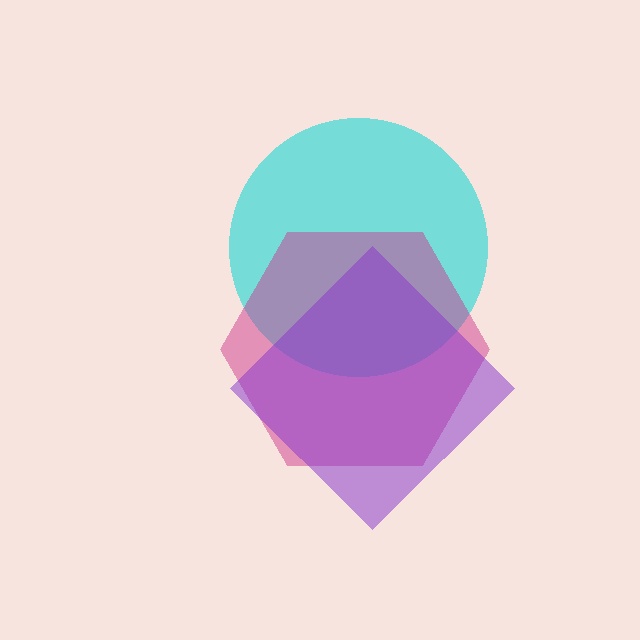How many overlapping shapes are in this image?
There are 3 overlapping shapes in the image.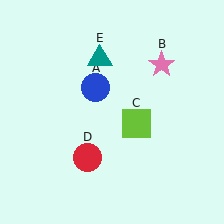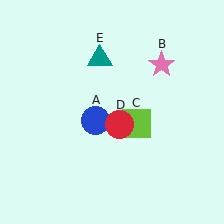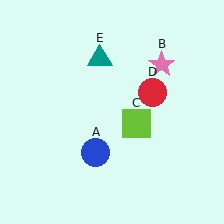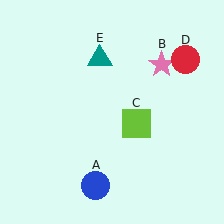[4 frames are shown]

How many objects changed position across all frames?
2 objects changed position: blue circle (object A), red circle (object D).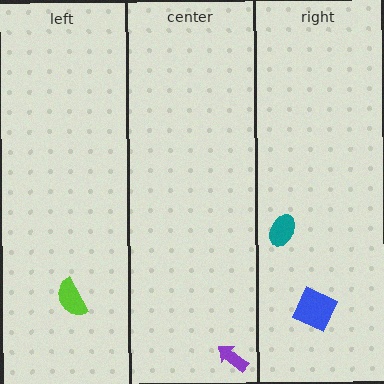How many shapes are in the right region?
2.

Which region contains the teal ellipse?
The right region.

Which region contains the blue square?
The right region.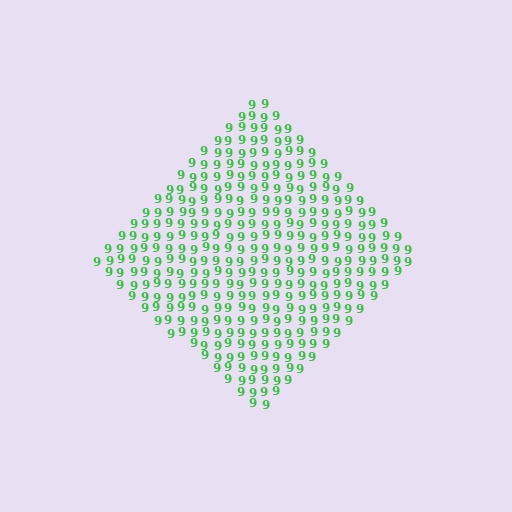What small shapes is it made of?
It is made of small digit 9's.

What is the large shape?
The large shape is a diamond.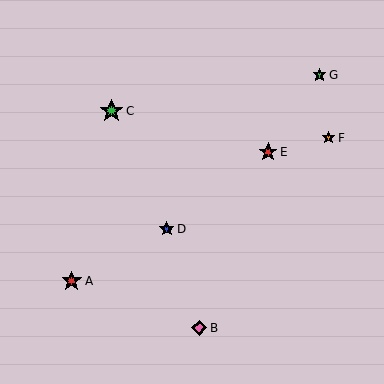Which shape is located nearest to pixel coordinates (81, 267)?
The red star (labeled A) at (72, 281) is nearest to that location.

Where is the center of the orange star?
The center of the orange star is at (329, 138).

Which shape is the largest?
The green star (labeled C) is the largest.